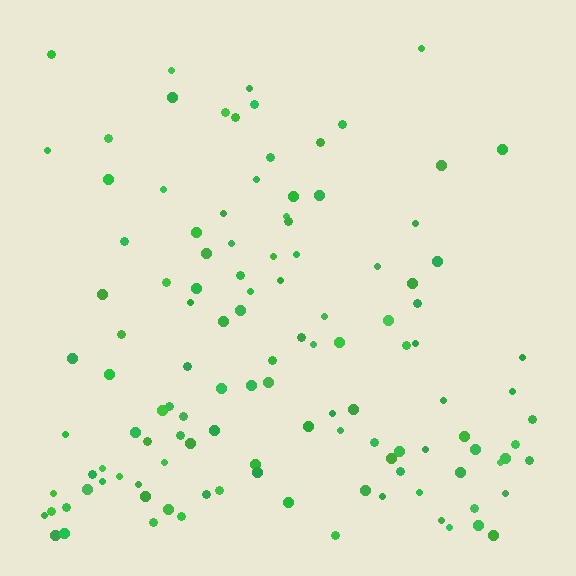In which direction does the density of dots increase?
From top to bottom, with the bottom side densest.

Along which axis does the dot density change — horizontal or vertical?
Vertical.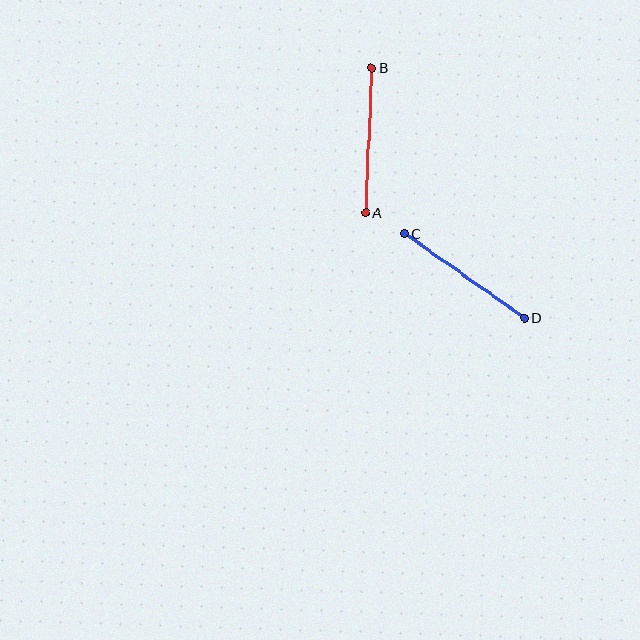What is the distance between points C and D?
The distance is approximately 147 pixels.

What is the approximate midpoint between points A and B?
The midpoint is at approximately (369, 140) pixels.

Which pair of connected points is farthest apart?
Points C and D are farthest apart.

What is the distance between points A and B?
The distance is approximately 145 pixels.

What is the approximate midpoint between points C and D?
The midpoint is at approximately (464, 276) pixels.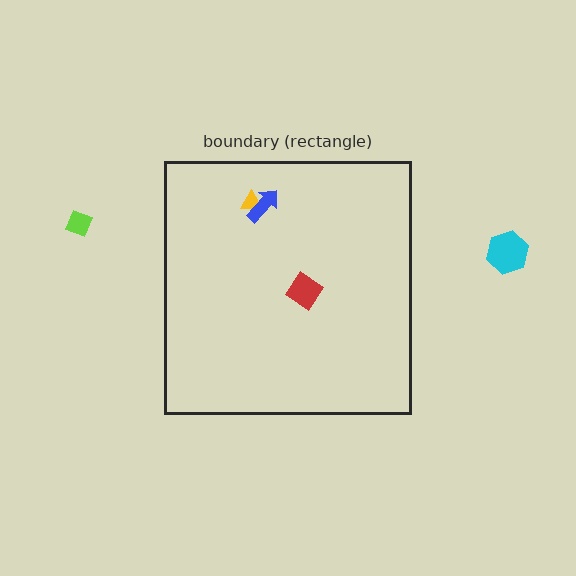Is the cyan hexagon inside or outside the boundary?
Outside.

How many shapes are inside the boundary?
3 inside, 2 outside.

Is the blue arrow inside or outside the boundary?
Inside.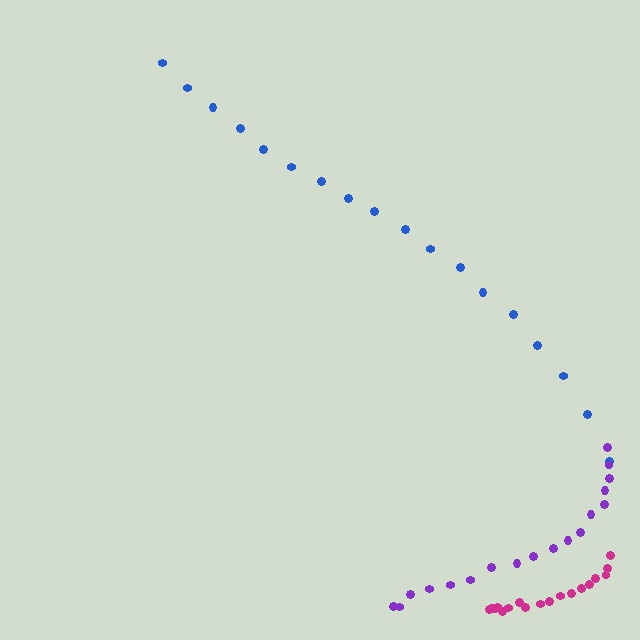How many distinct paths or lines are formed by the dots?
There are 3 distinct paths.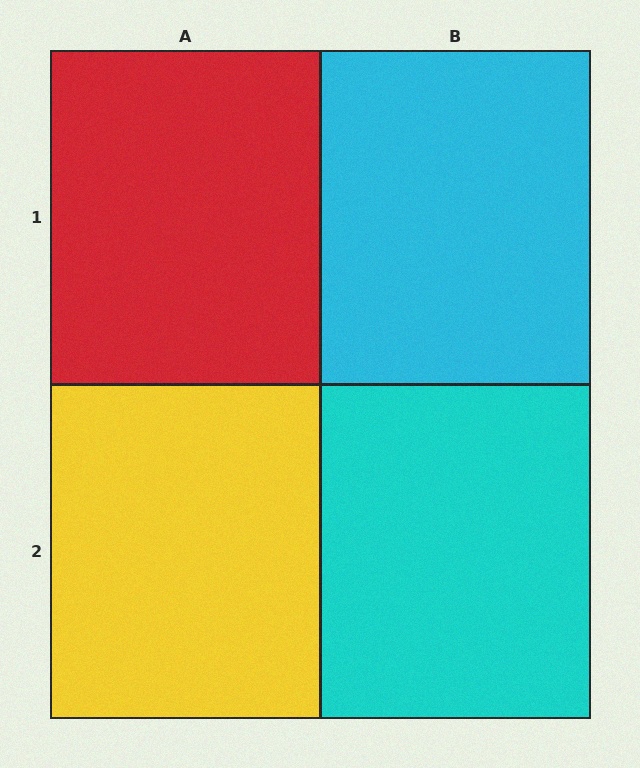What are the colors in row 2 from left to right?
Yellow, cyan.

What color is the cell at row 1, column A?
Red.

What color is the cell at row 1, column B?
Cyan.